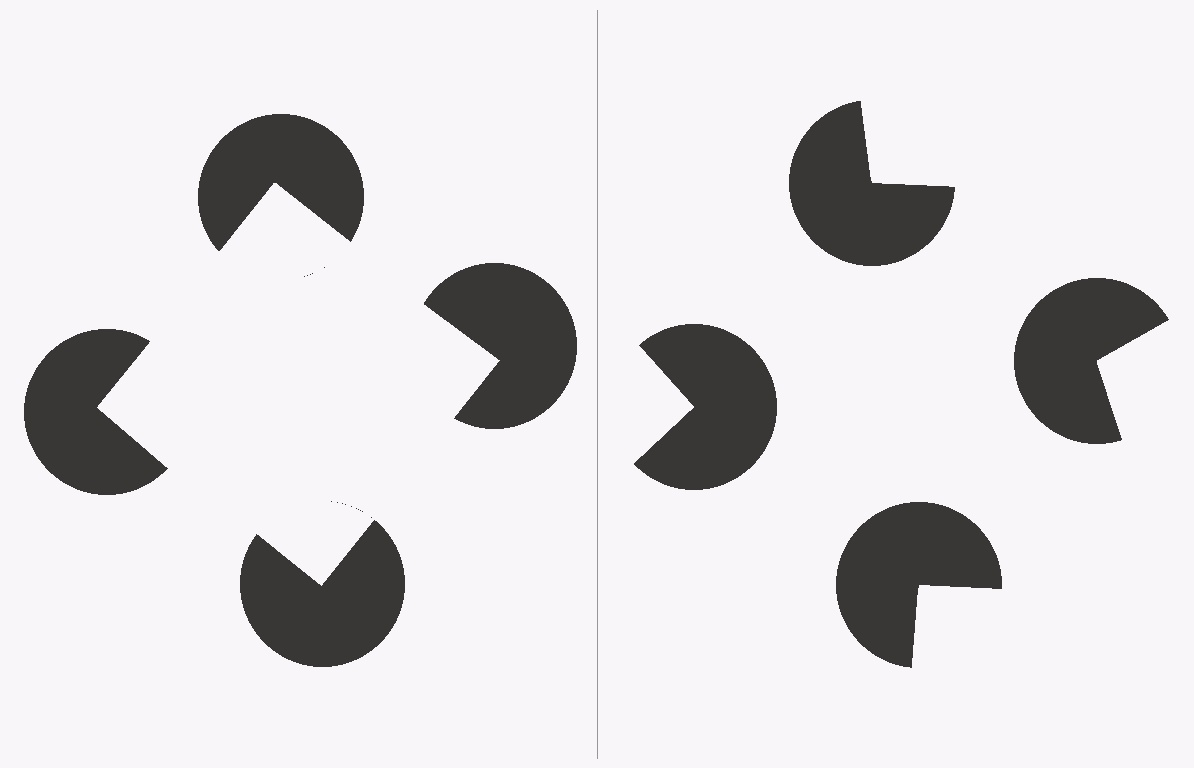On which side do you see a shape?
An illusory square appears on the left side. On the right side the wedge cuts are rotated, so no coherent shape forms.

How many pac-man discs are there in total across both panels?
8 — 4 on each side.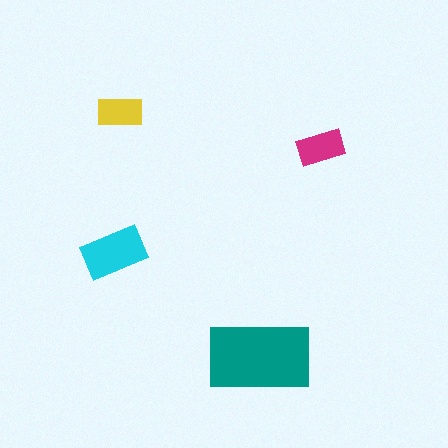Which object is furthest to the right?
The magenta rectangle is rightmost.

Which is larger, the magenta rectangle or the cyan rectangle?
The cyan one.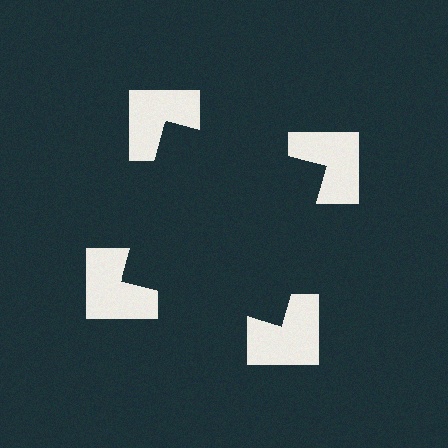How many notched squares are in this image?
There are 4 — one at each vertex of the illusory square.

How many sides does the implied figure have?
4 sides.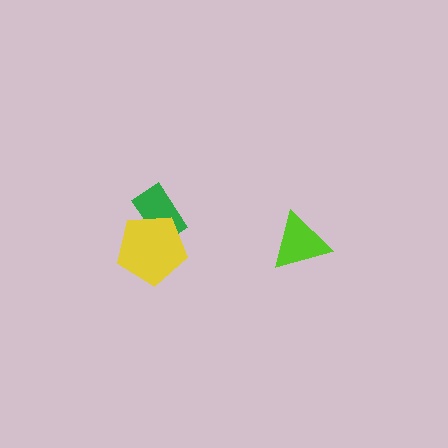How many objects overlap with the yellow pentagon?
1 object overlaps with the yellow pentagon.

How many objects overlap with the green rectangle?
1 object overlaps with the green rectangle.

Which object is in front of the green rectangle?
The yellow pentagon is in front of the green rectangle.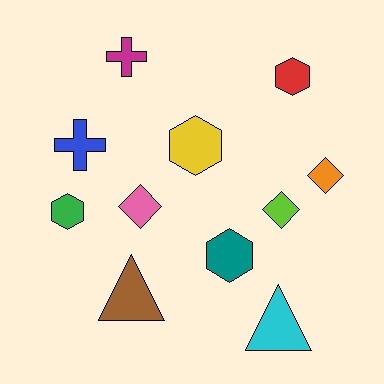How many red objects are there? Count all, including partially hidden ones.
There is 1 red object.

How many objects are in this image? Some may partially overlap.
There are 11 objects.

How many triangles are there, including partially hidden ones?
There are 2 triangles.